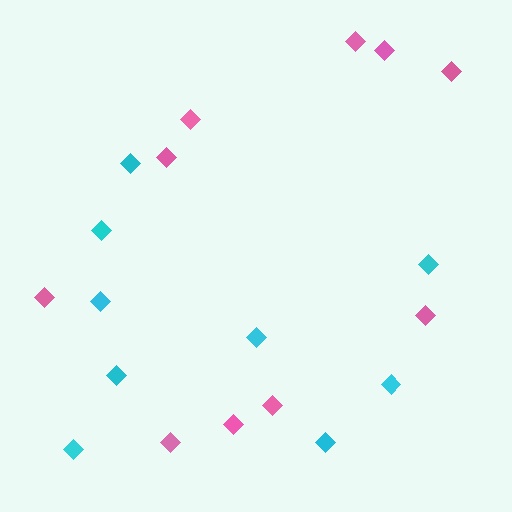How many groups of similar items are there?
There are 2 groups: one group of cyan diamonds (9) and one group of pink diamonds (10).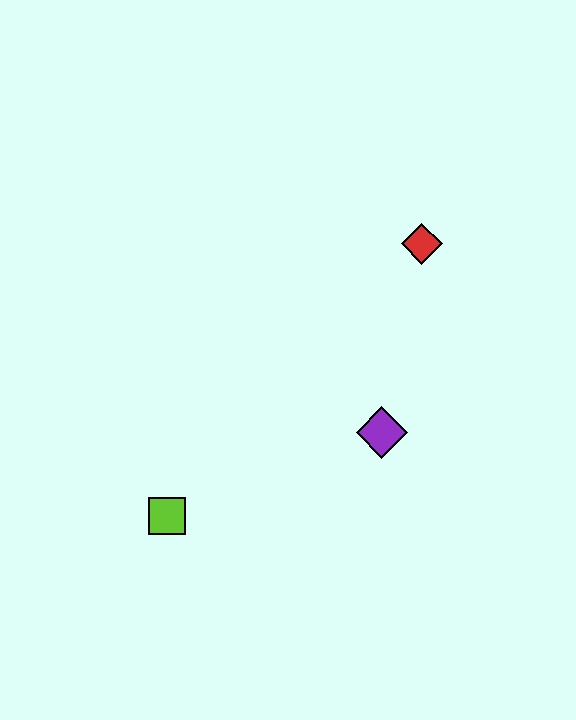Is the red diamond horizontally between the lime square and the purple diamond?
No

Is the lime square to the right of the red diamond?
No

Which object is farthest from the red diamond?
The lime square is farthest from the red diamond.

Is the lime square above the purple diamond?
No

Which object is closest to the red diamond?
The purple diamond is closest to the red diamond.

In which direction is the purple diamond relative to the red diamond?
The purple diamond is below the red diamond.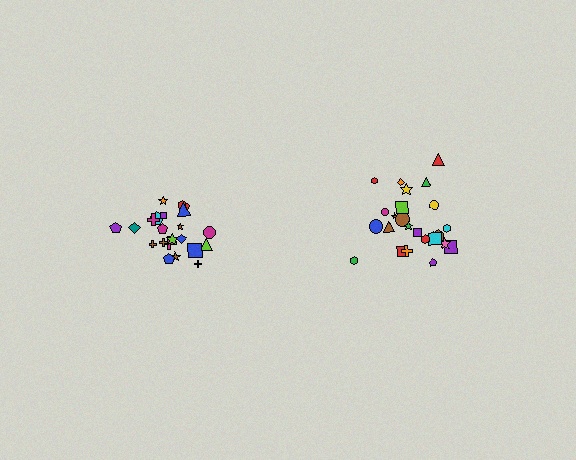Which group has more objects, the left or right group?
The right group.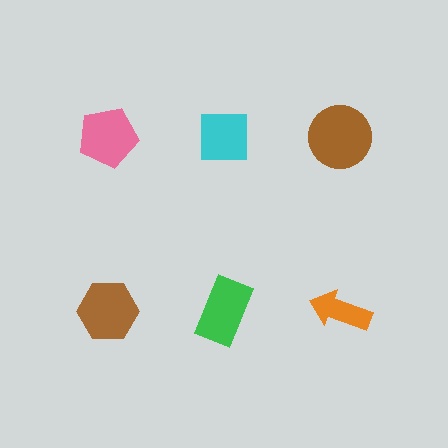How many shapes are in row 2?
3 shapes.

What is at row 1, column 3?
A brown circle.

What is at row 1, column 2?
A cyan square.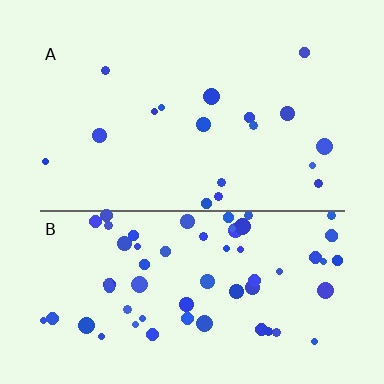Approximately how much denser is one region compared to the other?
Approximately 3.6× — region B over region A.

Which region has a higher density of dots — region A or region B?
B (the bottom).